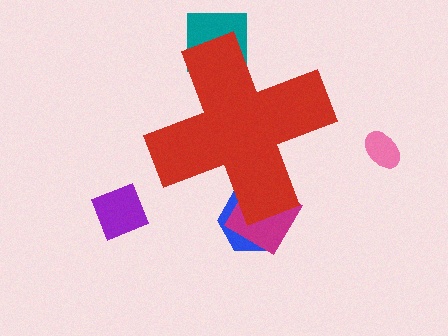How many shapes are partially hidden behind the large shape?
3 shapes are partially hidden.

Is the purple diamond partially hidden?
No, the purple diamond is fully visible.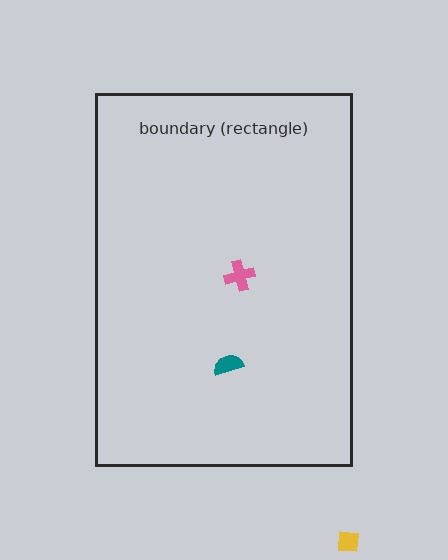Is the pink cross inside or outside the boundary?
Inside.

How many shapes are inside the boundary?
2 inside, 1 outside.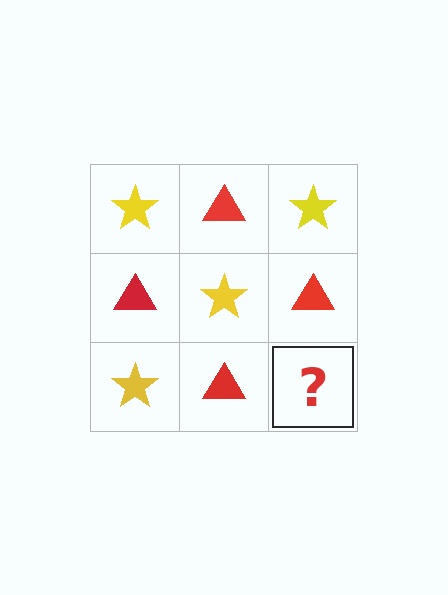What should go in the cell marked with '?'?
The missing cell should contain a yellow star.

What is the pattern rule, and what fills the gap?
The rule is that it alternates yellow star and red triangle in a checkerboard pattern. The gap should be filled with a yellow star.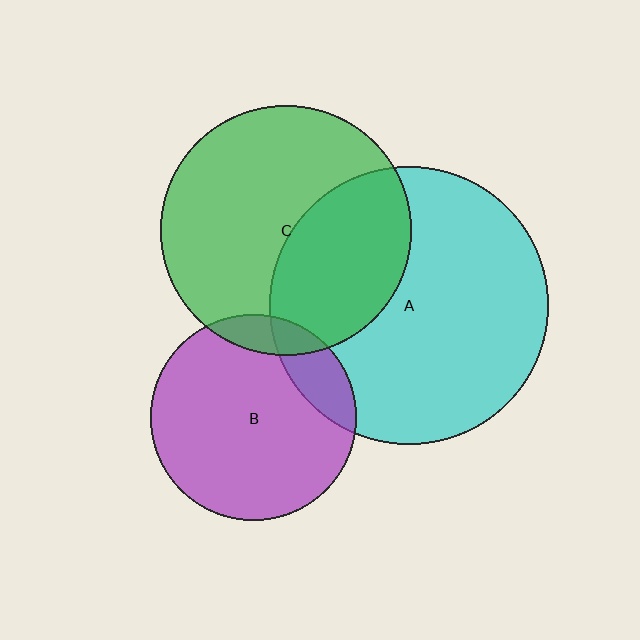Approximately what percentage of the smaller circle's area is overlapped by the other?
Approximately 40%.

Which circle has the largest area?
Circle A (cyan).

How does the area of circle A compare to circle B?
Approximately 1.8 times.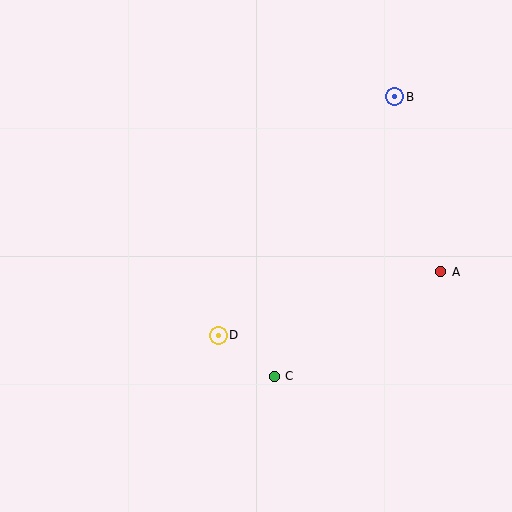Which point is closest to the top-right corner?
Point B is closest to the top-right corner.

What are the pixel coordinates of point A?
Point A is at (441, 272).